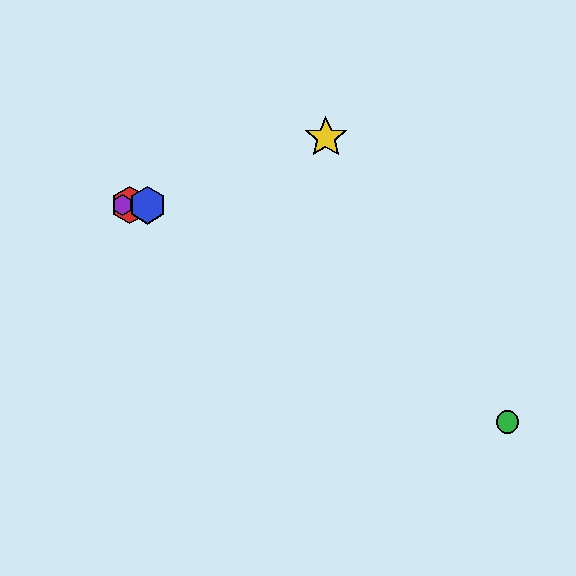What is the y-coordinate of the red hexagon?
The red hexagon is at y≈205.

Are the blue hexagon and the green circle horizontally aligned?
No, the blue hexagon is at y≈205 and the green circle is at y≈422.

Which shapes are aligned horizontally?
The red hexagon, the blue hexagon, the purple hexagon are aligned horizontally.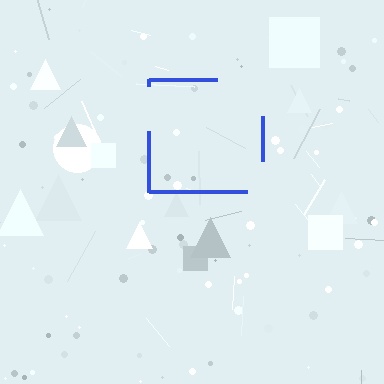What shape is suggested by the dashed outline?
The dashed outline suggests a square.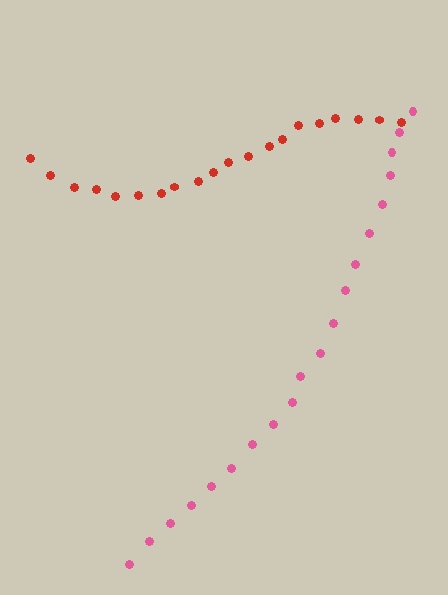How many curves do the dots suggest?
There are 2 distinct paths.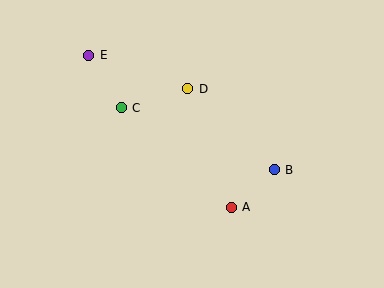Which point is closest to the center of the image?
Point D at (188, 89) is closest to the center.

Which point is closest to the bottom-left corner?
Point C is closest to the bottom-left corner.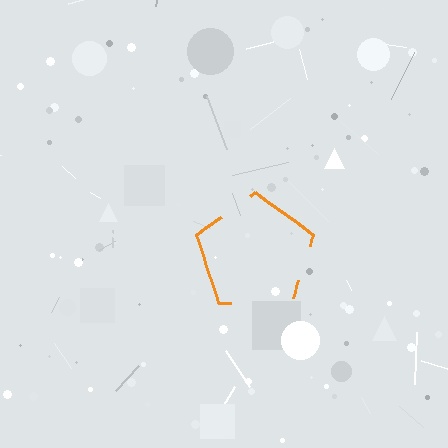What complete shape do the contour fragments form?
The contour fragments form a pentagon.